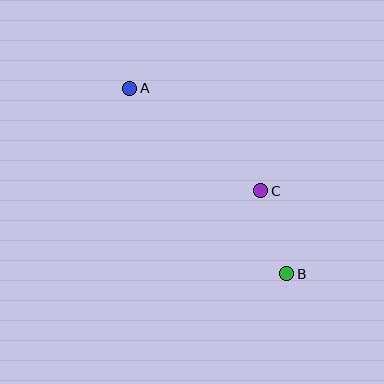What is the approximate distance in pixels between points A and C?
The distance between A and C is approximately 166 pixels.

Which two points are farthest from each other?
Points A and B are farthest from each other.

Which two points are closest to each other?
Points B and C are closest to each other.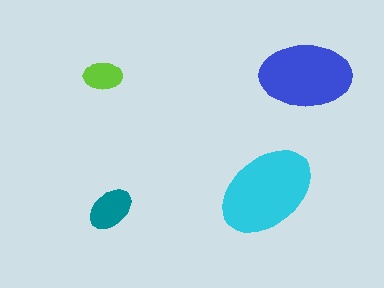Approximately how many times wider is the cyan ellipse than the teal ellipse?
About 2 times wider.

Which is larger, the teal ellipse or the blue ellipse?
The blue one.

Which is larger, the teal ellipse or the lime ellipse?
The teal one.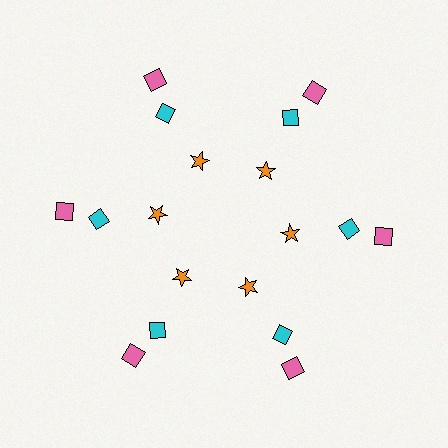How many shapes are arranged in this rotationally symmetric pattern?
There are 18 shapes, arranged in 6 groups of 3.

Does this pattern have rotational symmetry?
Yes, this pattern has 6-fold rotational symmetry. It looks the same after rotating 60 degrees around the center.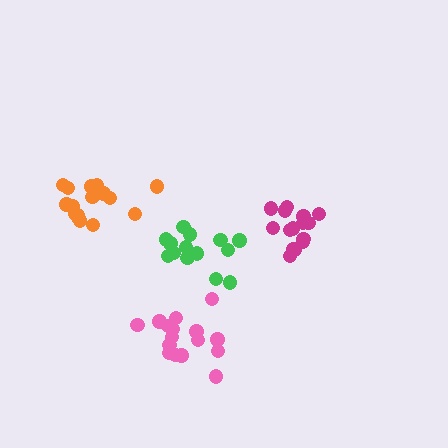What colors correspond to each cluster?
The clusters are colored: orange, pink, green, magenta.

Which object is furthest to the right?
The magenta cluster is rightmost.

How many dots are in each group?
Group 1: 17 dots, Group 2: 17 dots, Group 3: 14 dots, Group 4: 15 dots (63 total).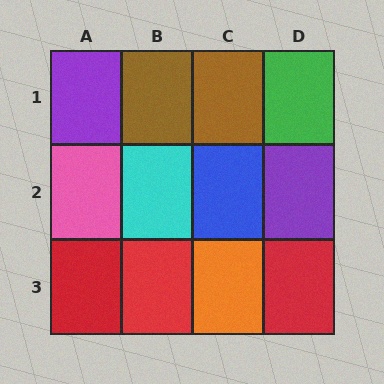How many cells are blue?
1 cell is blue.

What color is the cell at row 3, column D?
Red.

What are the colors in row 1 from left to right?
Purple, brown, brown, green.